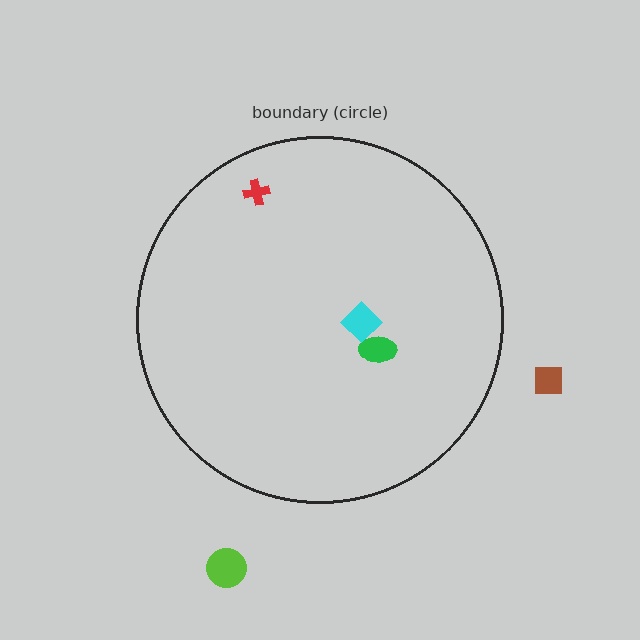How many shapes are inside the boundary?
3 inside, 2 outside.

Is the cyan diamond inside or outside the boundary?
Inside.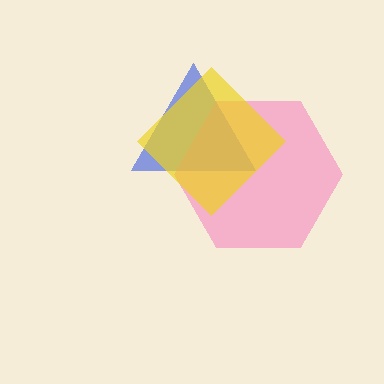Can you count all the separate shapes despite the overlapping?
Yes, there are 3 separate shapes.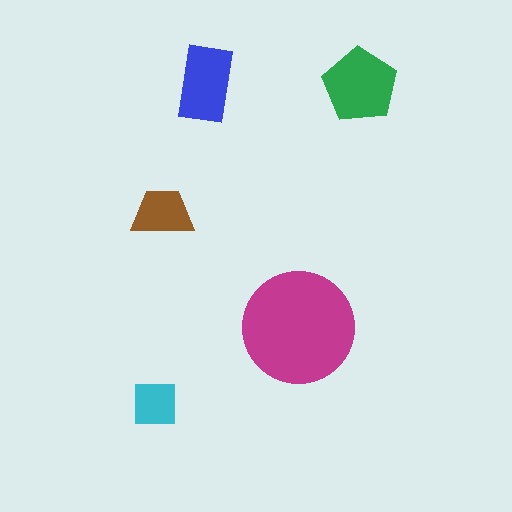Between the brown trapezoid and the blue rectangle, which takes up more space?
The blue rectangle.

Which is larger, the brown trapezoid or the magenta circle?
The magenta circle.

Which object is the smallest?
The cyan square.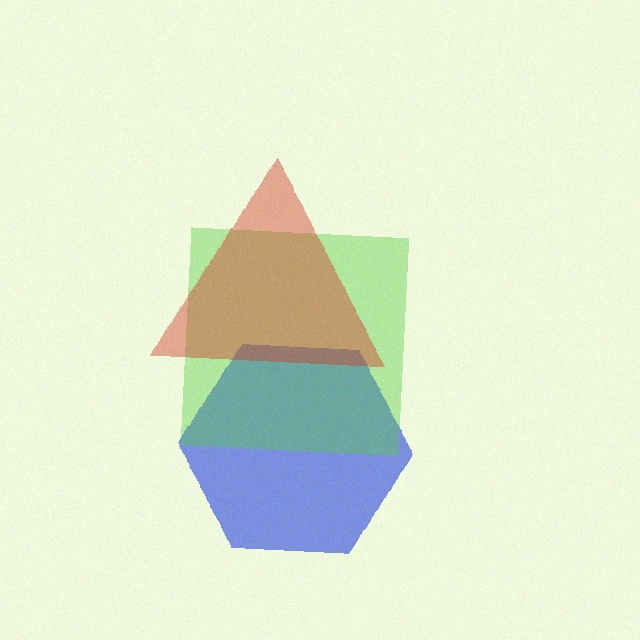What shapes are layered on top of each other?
The layered shapes are: a blue hexagon, a lime square, a red triangle.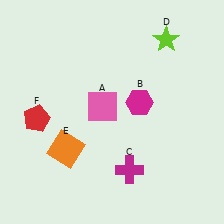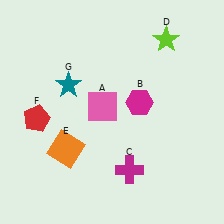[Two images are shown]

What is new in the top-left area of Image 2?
A teal star (G) was added in the top-left area of Image 2.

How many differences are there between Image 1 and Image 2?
There is 1 difference between the two images.